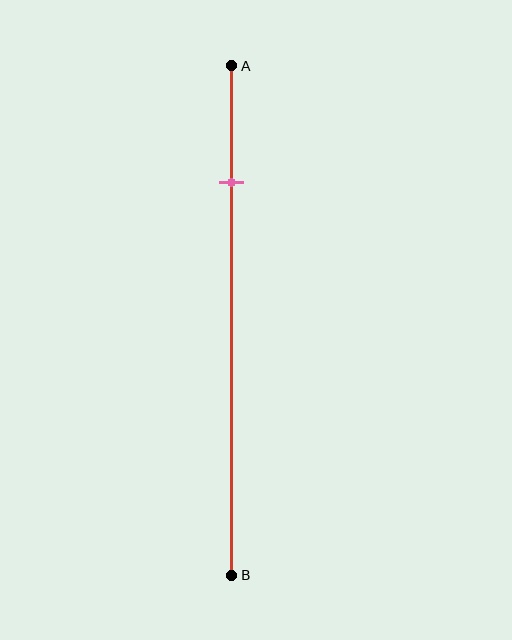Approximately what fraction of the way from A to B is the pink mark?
The pink mark is approximately 25% of the way from A to B.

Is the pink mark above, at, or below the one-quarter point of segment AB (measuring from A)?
The pink mark is approximately at the one-quarter point of segment AB.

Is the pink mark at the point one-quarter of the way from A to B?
Yes, the mark is approximately at the one-quarter point.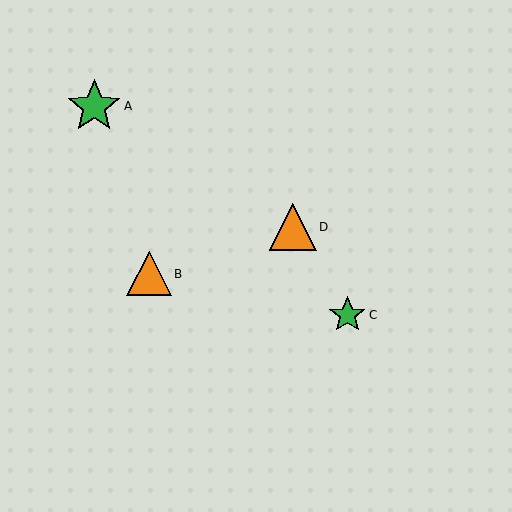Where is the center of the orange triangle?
The center of the orange triangle is at (149, 274).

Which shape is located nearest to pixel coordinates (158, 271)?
The orange triangle (labeled B) at (149, 274) is nearest to that location.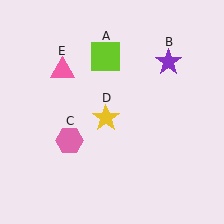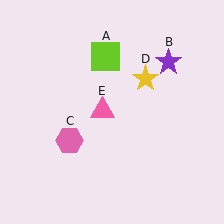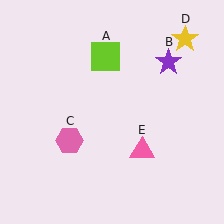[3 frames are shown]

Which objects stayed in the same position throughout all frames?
Lime square (object A) and purple star (object B) and pink hexagon (object C) remained stationary.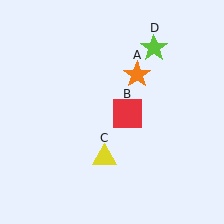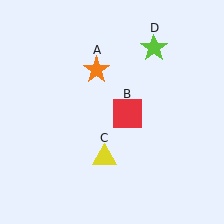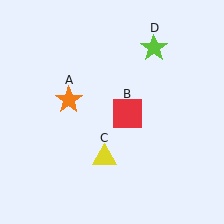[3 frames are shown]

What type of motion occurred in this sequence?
The orange star (object A) rotated counterclockwise around the center of the scene.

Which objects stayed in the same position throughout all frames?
Red square (object B) and yellow triangle (object C) and lime star (object D) remained stationary.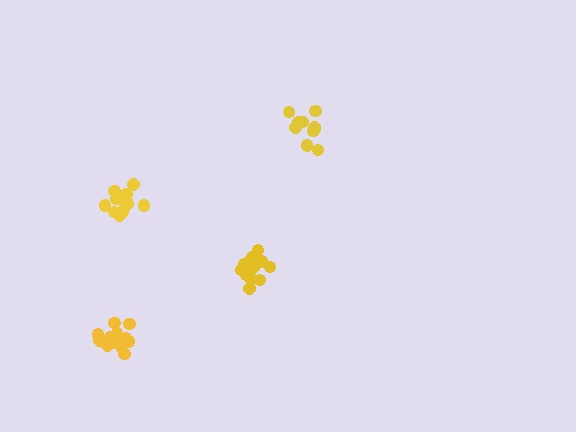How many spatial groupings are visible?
There are 4 spatial groupings.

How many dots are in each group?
Group 1: 10 dots, Group 2: 15 dots, Group 3: 12 dots, Group 4: 14 dots (51 total).